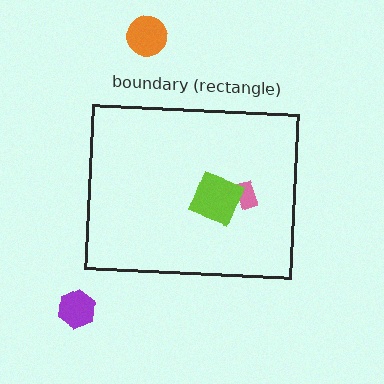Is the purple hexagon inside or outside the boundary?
Outside.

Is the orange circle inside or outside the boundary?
Outside.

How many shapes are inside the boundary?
2 inside, 2 outside.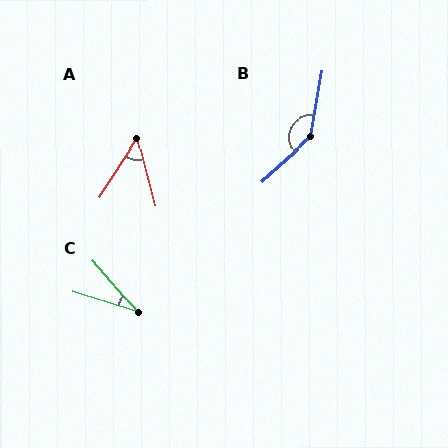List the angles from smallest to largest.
C (32°), A (47°), B (141°).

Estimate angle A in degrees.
Approximately 47 degrees.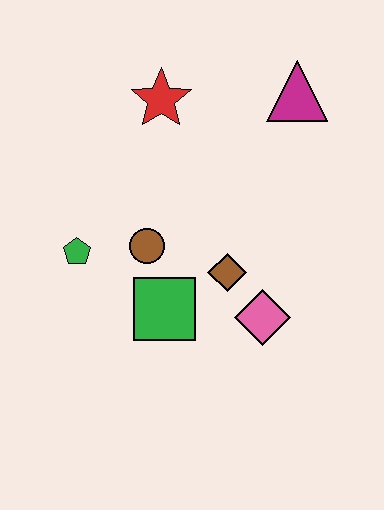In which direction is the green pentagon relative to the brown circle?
The green pentagon is to the left of the brown circle.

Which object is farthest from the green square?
The magenta triangle is farthest from the green square.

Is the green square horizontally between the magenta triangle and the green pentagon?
Yes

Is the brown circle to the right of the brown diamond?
No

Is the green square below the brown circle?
Yes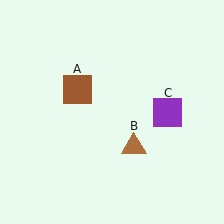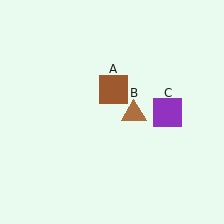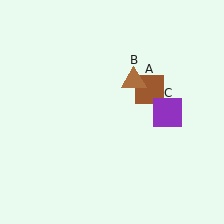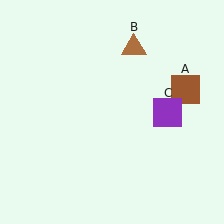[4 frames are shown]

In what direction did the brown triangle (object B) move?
The brown triangle (object B) moved up.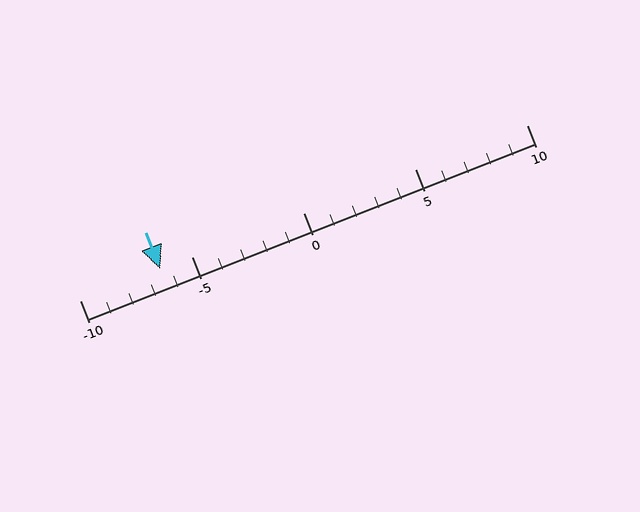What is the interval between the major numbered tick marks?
The major tick marks are spaced 5 units apart.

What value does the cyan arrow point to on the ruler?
The cyan arrow points to approximately -6.